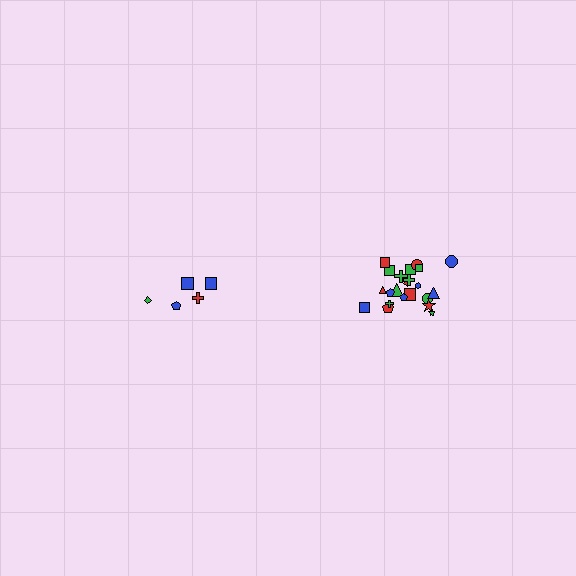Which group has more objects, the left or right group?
The right group.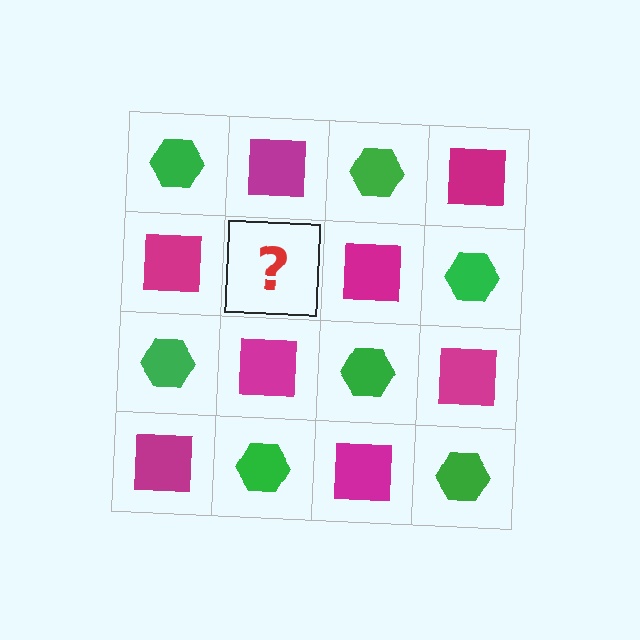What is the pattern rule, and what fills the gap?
The rule is that it alternates green hexagon and magenta square in a checkerboard pattern. The gap should be filled with a green hexagon.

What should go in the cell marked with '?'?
The missing cell should contain a green hexagon.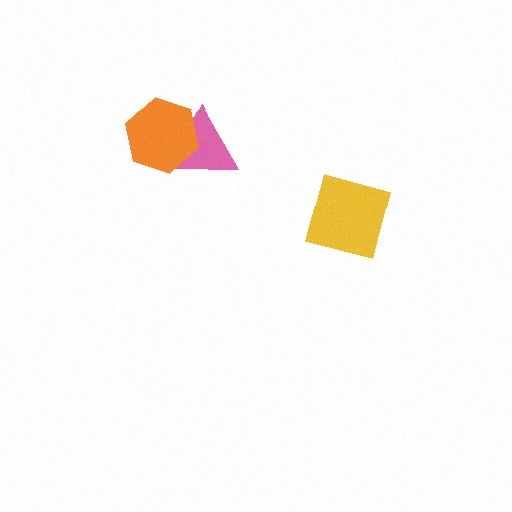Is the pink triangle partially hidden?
Yes, it is partially covered by another shape.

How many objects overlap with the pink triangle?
1 object overlaps with the pink triangle.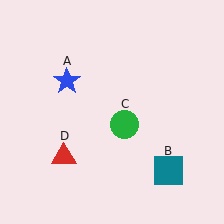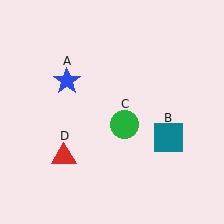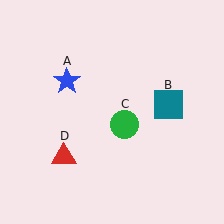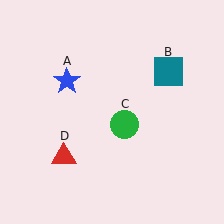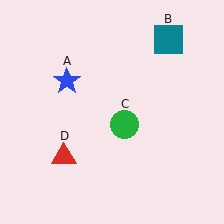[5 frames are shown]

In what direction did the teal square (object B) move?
The teal square (object B) moved up.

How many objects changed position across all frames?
1 object changed position: teal square (object B).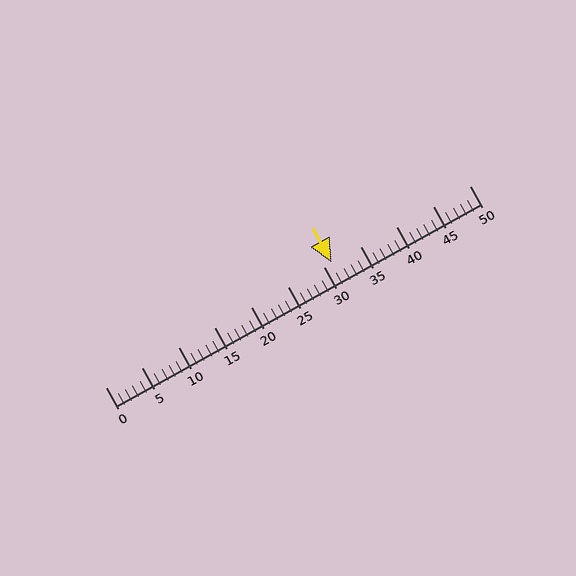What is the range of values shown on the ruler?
The ruler shows values from 0 to 50.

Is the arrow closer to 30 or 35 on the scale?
The arrow is closer to 30.